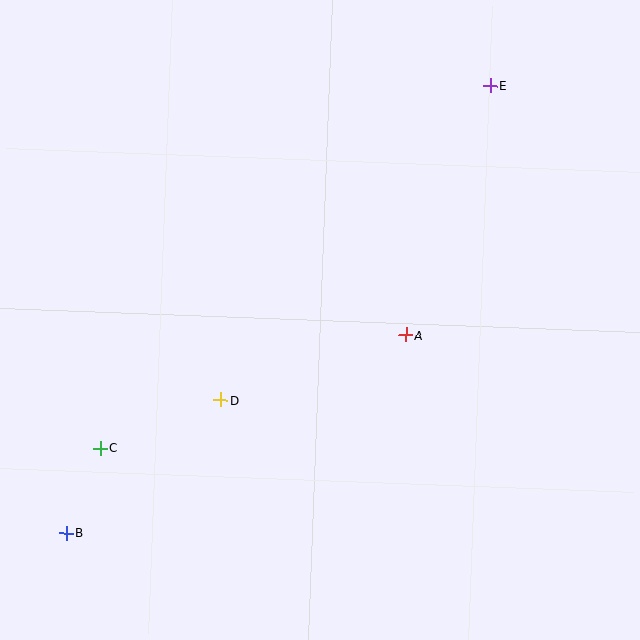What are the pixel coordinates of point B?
Point B is at (66, 533).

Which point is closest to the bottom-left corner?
Point B is closest to the bottom-left corner.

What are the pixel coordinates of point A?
Point A is at (406, 335).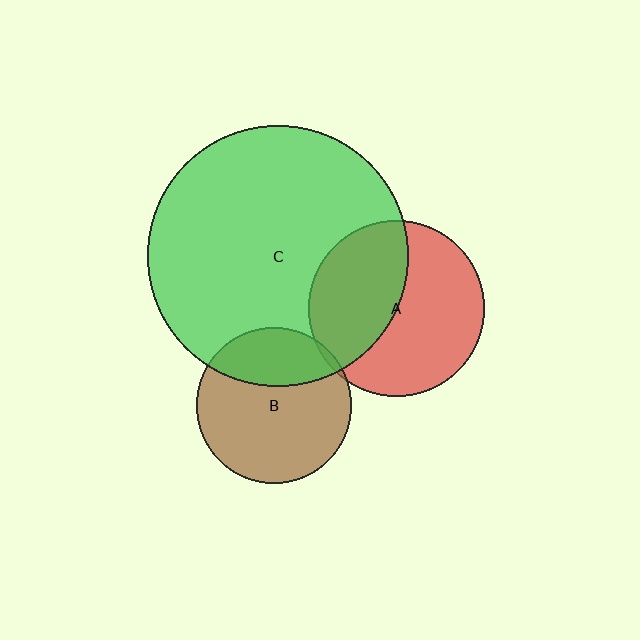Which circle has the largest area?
Circle C (green).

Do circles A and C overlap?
Yes.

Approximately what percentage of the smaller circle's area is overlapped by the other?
Approximately 45%.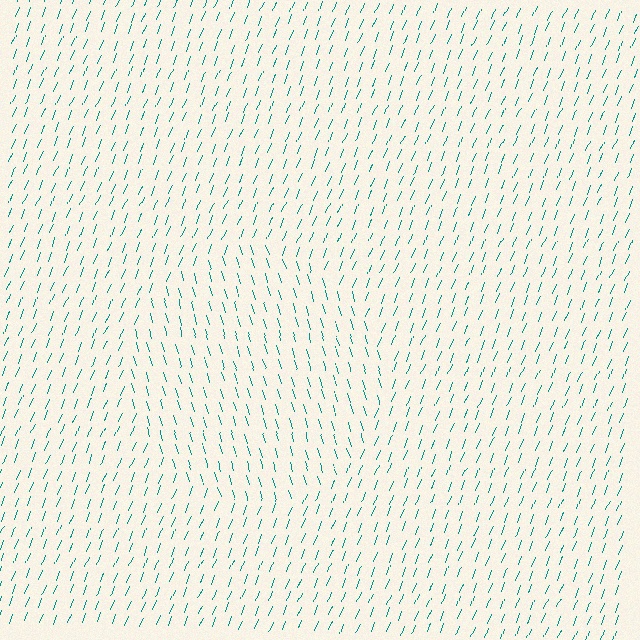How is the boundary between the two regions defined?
The boundary is defined purely by a change in line orientation (approximately 38 degrees difference). All lines are the same color and thickness.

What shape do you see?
I see a circle.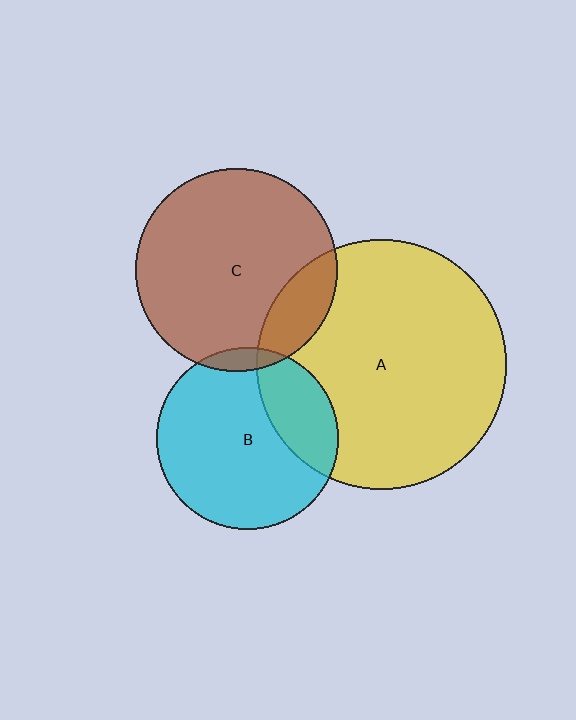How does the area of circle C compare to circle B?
Approximately 1.2 times.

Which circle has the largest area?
Circle A (yellow).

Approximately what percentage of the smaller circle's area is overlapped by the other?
Approximately 5%.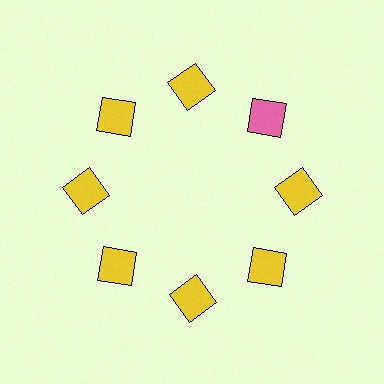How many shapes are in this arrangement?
There are 8 shapes arranged in a ring pattern.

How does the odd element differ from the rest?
It has a different color: pink instead of yellow.